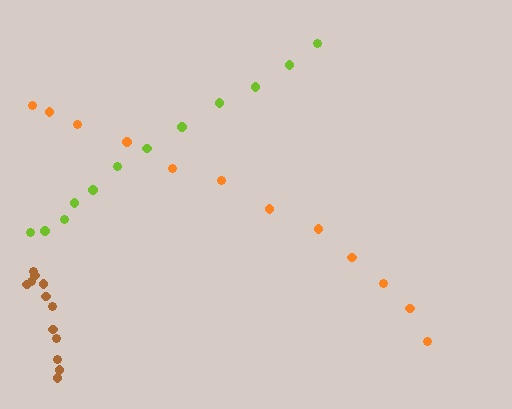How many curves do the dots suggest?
There are 3 distinct paths.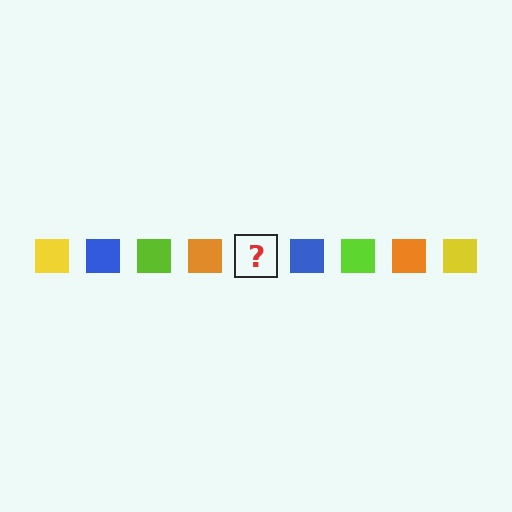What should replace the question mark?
The question mark should be replaced with a yellow square.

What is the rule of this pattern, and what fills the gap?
The rule is that the pattern cycles through yellow, blue, lime, orange squares. The gap should be filled with a yellow square.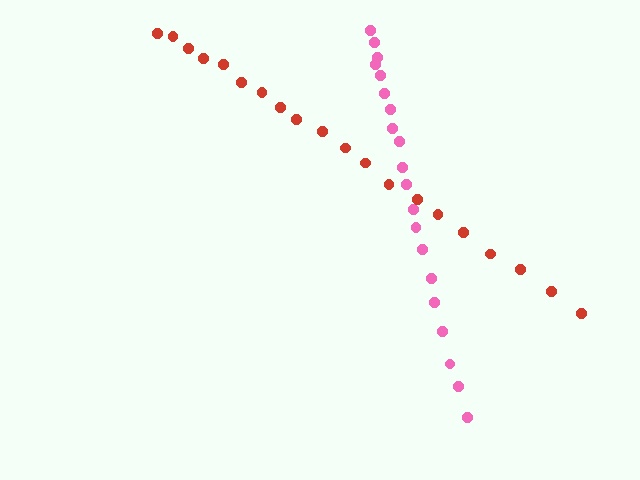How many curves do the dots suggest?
There are 2 distinct paths.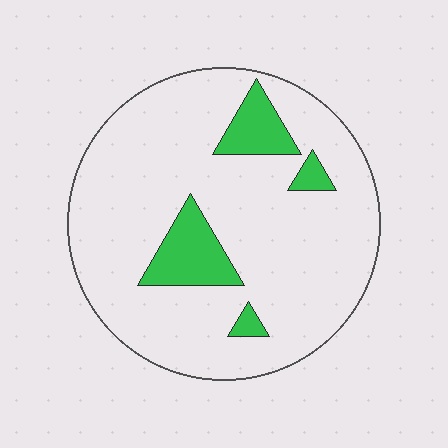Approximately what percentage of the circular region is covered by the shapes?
Approximately 15%.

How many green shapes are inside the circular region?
4.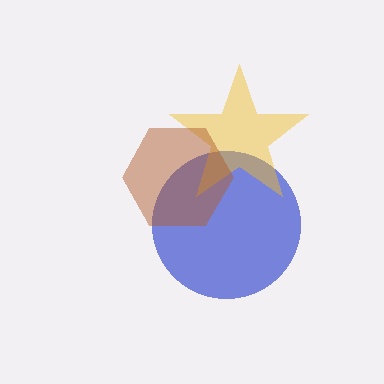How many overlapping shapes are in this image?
There are 3 overlapping shapes in the image.